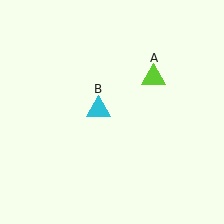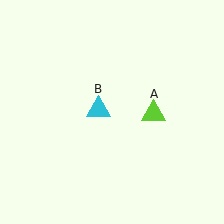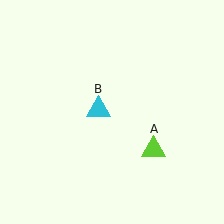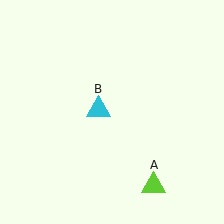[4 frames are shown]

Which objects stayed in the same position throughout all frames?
Cyan triangle (object B) remained stationary.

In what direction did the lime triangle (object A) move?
The lime triangle (object A) moved down.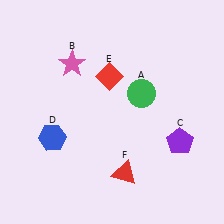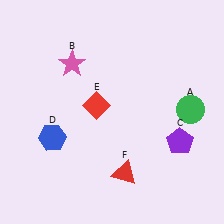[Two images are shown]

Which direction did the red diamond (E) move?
The red diamond (E) moved down.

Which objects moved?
The objects that moved are: the green circle (A), the red diamond (E).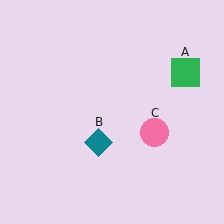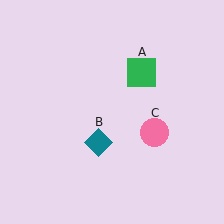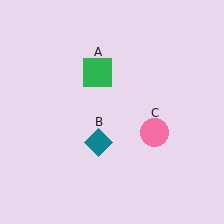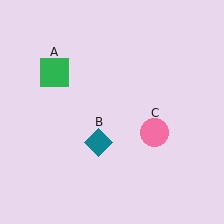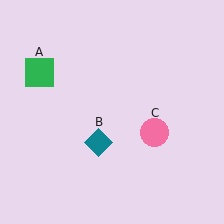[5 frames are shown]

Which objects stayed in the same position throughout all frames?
Teal diamond (object B) and pink circle (object C) remained stationary.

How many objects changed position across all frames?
1 object changed position: green square (object A).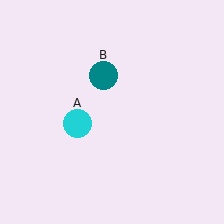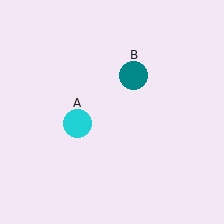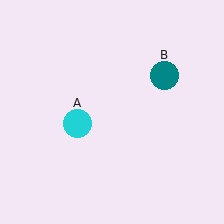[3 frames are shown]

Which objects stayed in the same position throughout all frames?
Cyan circle (object A) remained stationary.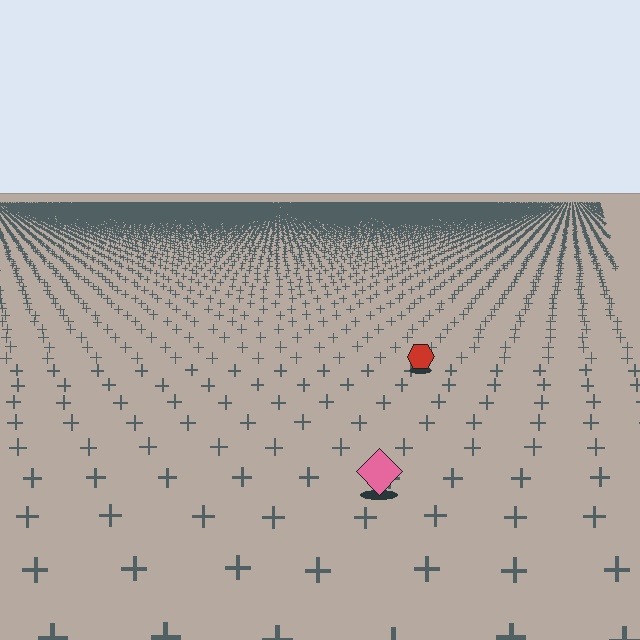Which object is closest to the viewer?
The pink diamond is closest. The texture marks near it are larger and more spread out.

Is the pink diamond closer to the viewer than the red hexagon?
Yes. The pink diamond is closer — you can tell from the texture gradient: the ground texture is coarser near it.